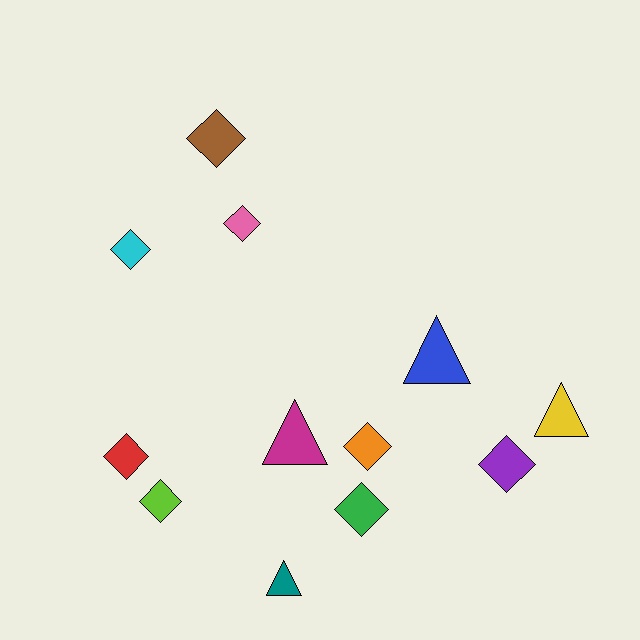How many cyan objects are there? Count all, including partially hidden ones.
There is 1 cyan object.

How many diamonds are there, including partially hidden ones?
There are 8 diamonds.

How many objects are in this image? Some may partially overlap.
There are 12 objects.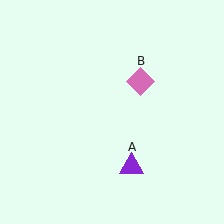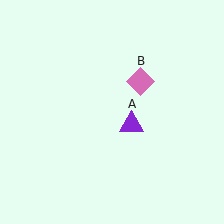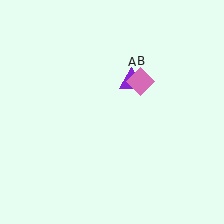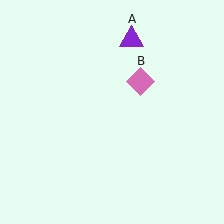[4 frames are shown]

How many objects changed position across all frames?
1 object changed position: purple triangle (object A).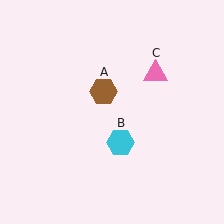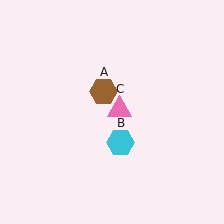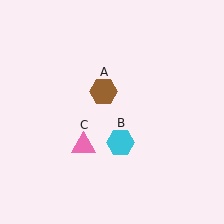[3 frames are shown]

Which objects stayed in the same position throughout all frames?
Brown hexagon (object A) and cyan hexagon (object B) remained stationary.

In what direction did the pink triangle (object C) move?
The pink triangle (object C) moved down and to the left.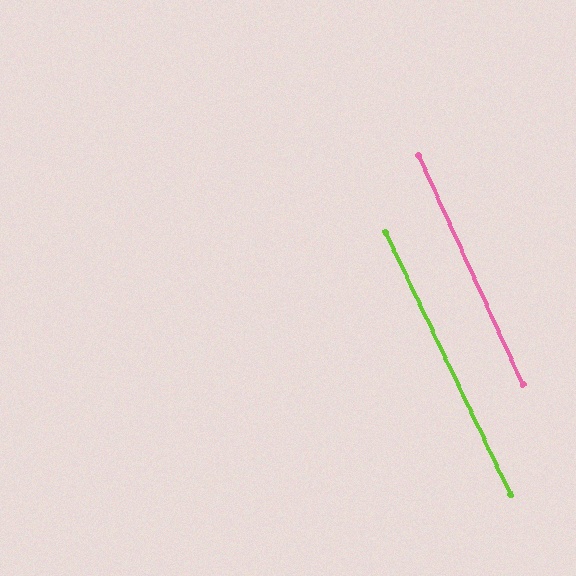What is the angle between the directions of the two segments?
Approximately 1 degree.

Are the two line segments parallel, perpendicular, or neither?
Parallel — their directions differ by only 1.0°.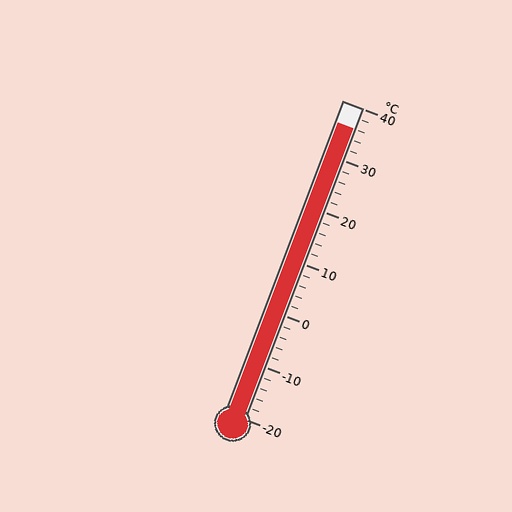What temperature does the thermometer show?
The thermometer shows approximately 36°C.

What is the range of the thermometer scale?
The thermometer scale ranges from -20°C to 40°C.